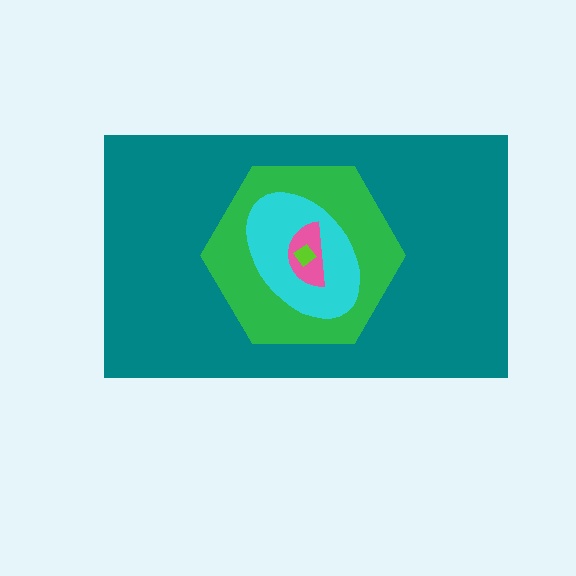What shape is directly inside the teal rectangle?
The green hexagon.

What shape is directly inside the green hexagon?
The cyan ellipse.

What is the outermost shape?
The teal rectangle.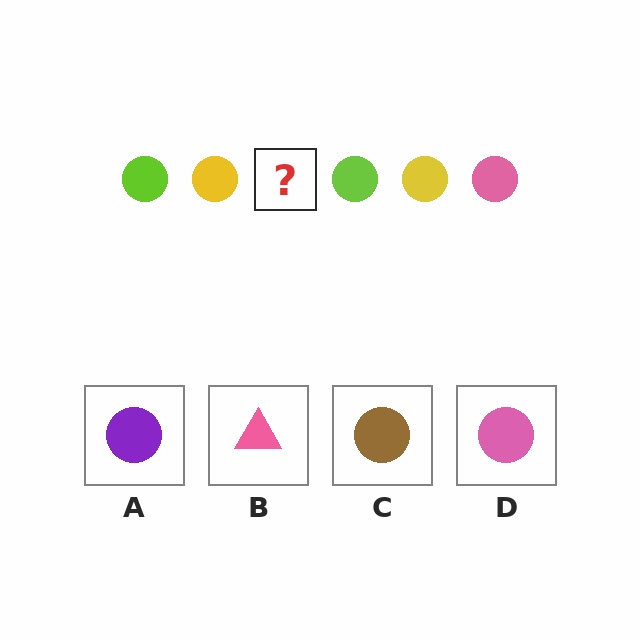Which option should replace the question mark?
Option D.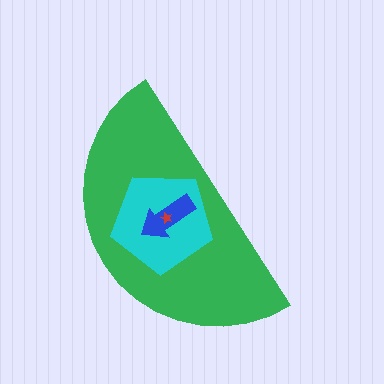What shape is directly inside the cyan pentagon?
The blue arrow.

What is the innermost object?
The red star.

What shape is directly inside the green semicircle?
The cyan pentagon.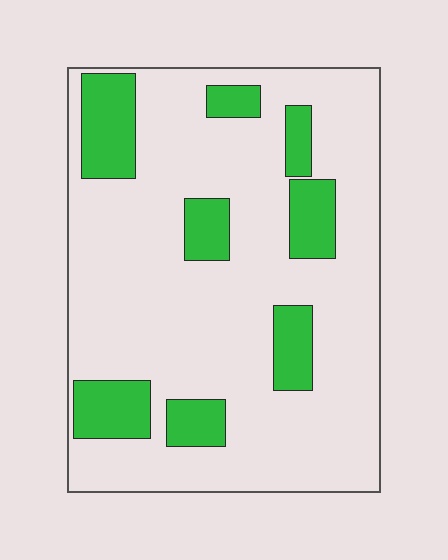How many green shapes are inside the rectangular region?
8.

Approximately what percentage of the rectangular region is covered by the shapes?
Approximately 20%.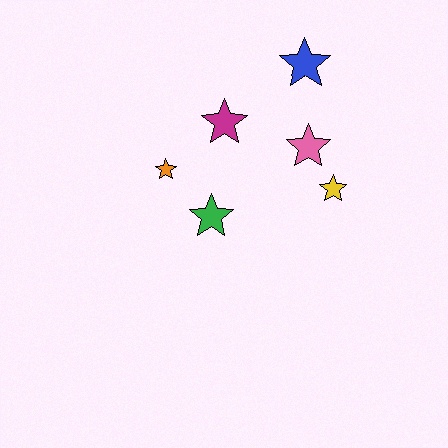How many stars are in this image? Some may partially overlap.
There are 6 stars.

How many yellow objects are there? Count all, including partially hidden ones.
There is 1 yellow object.